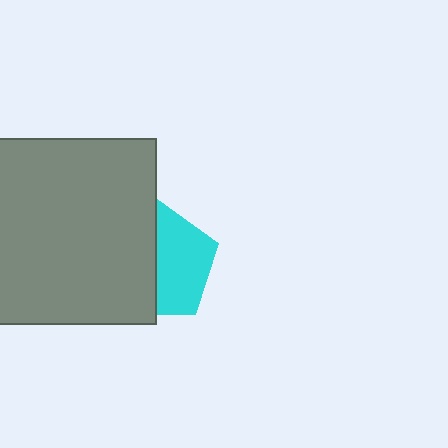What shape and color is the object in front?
The object in front is a gray square.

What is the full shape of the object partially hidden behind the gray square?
The partially hidden object is a cyan pentagon.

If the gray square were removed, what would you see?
You would see the complete cyan pentagon.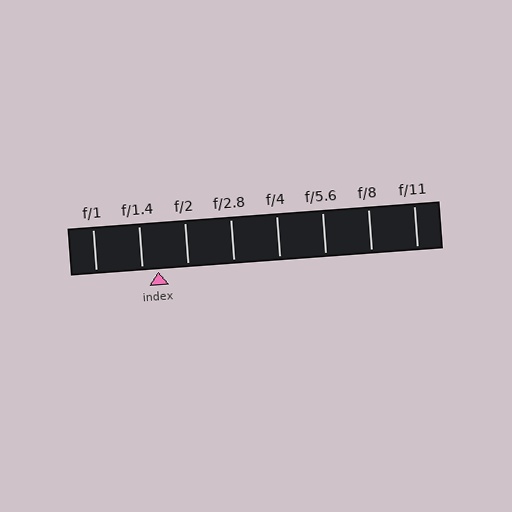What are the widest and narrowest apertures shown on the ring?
The widest aperture shown is f/1 and the narrowest is f/11.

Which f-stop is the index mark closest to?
The index mark is closest to f/1.4.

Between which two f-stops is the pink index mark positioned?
The index mark is between f/1.4 and f/2.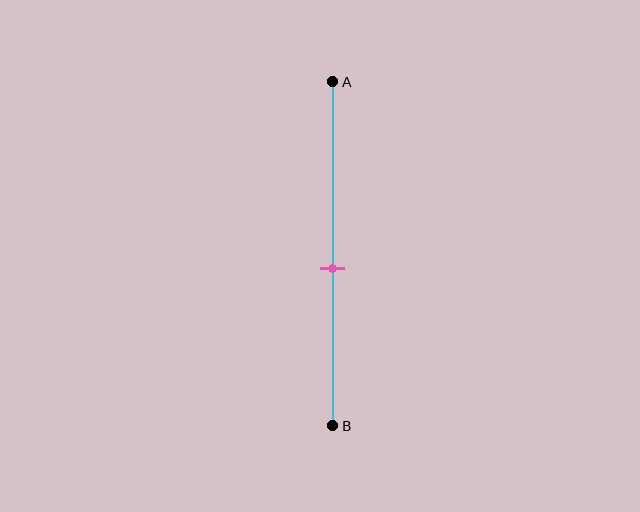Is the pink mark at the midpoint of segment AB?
No, the mark is at about 55% from A, not at the 50% midpoint.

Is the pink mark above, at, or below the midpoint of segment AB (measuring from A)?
The pink mark is below the midpoint of segment AB.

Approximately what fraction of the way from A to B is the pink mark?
The pink mark is approximately 55% of the way from A to B.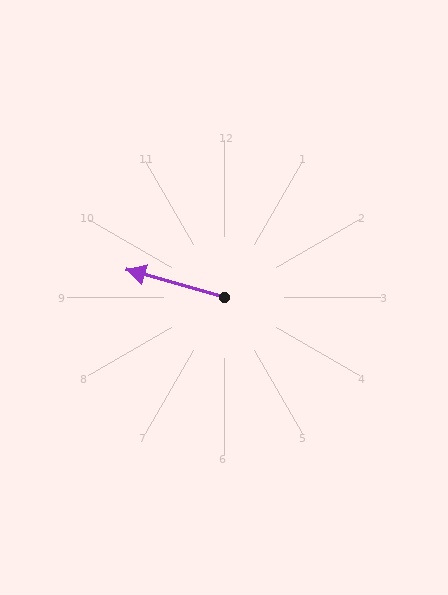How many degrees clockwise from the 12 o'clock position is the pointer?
Approximately 286 degrees.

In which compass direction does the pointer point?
West.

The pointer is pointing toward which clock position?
Roughly 10 o'clock.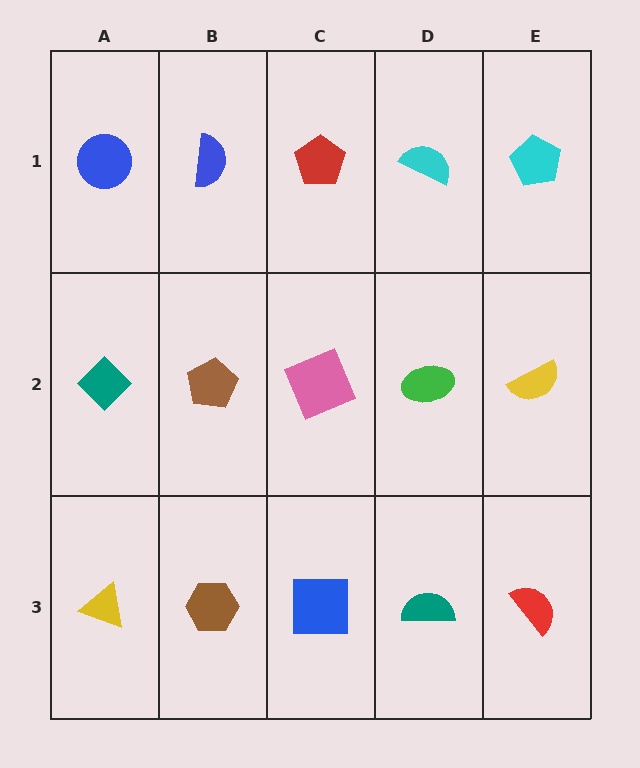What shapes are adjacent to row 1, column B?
A brown pentagon (row 2, column B), a blue circle (row 1, column A), a red pentagon (row 1, column C).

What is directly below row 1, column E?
A yellow semicircle.